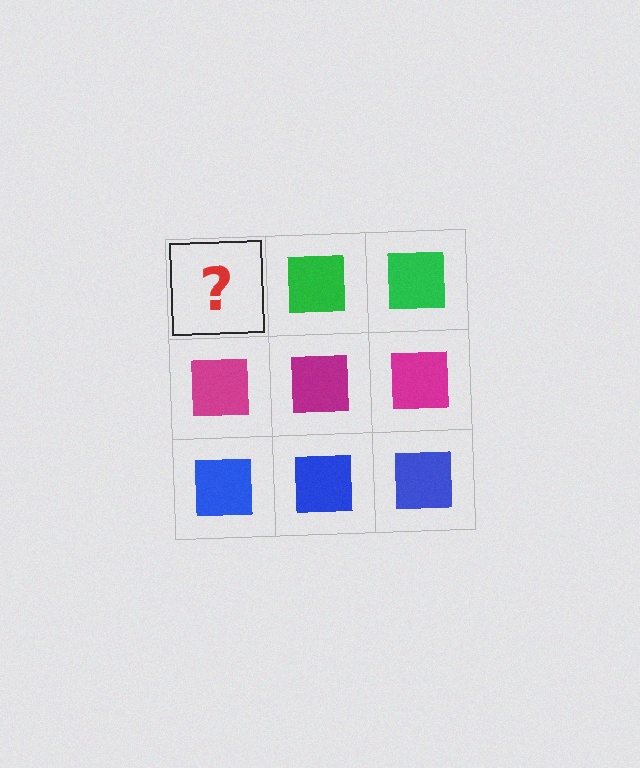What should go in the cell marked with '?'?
The missing cell should contain a green square.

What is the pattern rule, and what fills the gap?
The rule is that each row has a consistent color. The gap should be filled with a green square.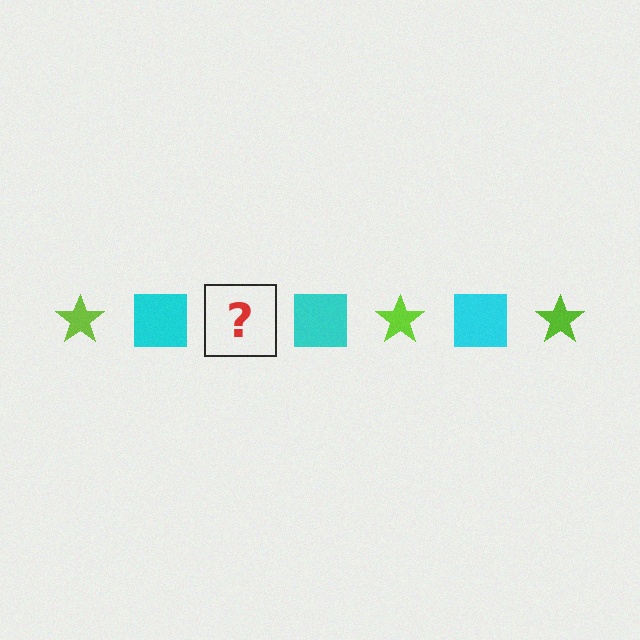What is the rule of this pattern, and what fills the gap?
The rule is that the pattern alternates between lime star and cyan square. The gap should be filled with a lime star.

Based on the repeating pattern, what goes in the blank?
The blank should be a lime star.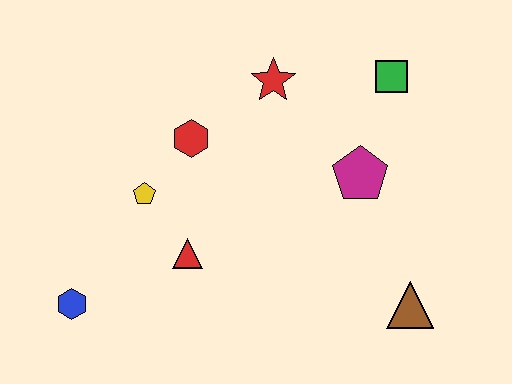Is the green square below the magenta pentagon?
No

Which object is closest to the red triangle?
The yellow pentagon is closest to the red triangle.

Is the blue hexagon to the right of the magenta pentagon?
No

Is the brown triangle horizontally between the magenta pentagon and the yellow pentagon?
No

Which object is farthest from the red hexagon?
The brown triangle is farthest from the red hexagon.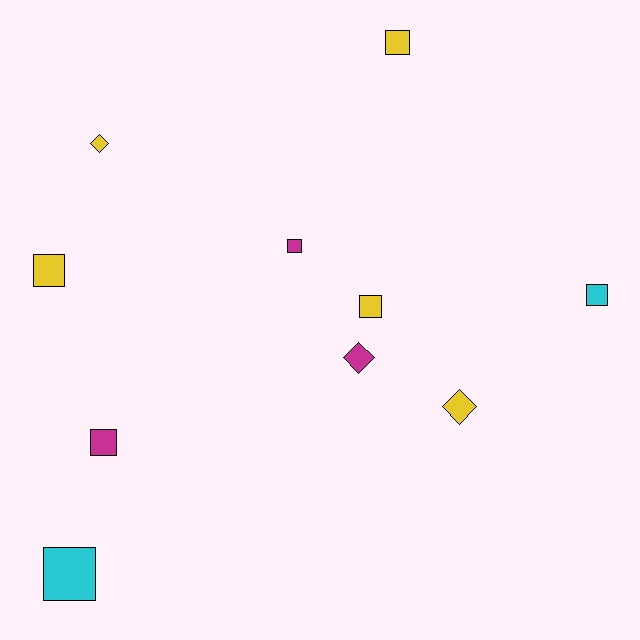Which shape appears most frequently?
Square, with 7 objects.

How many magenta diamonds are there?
There is 1 magenta diamond.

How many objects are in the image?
There are 10 objects.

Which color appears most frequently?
Yellow, with 5 objects.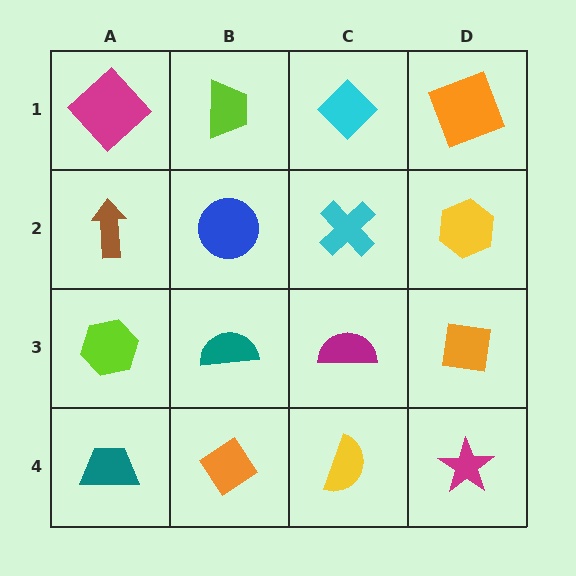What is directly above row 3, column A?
A brown arrow.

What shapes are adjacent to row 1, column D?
A yellow hexagon (row 2, column D), a cyan diamond (row 1, column C).